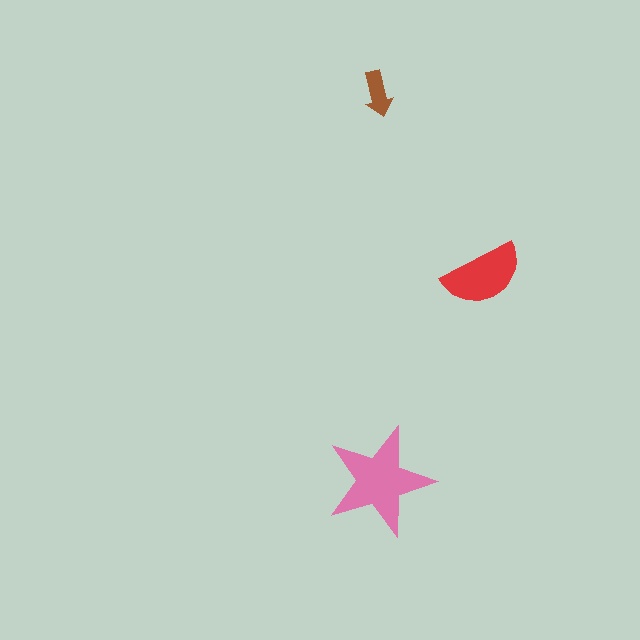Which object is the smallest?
The brown arrow.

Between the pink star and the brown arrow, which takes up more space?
The pink star.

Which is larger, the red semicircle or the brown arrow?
The red semicircle.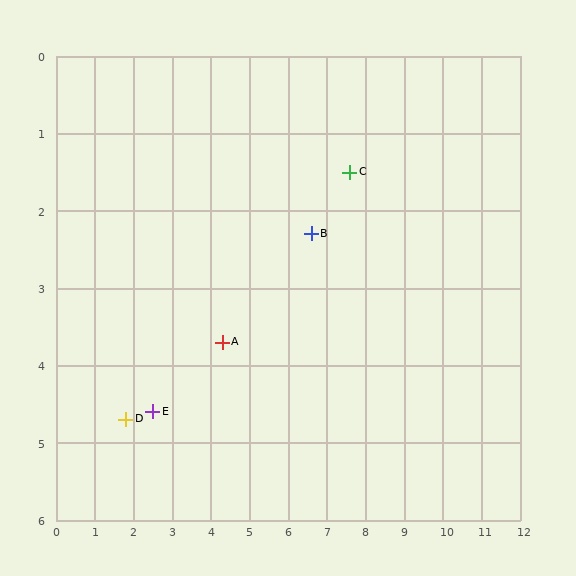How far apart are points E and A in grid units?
Points E and A are about 2.0 grid units apart.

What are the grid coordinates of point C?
Point C is at approximately (7.6, 1.5).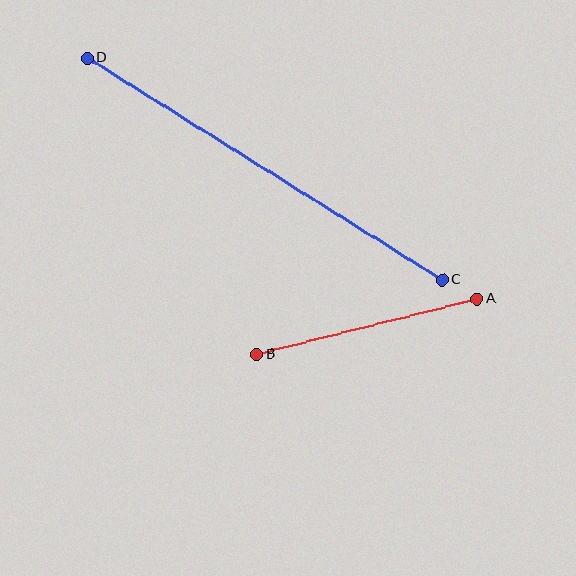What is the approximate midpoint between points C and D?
The midpoint is at approximately (265, 169) pixels.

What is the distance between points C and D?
The distance is approximately 418 pixels.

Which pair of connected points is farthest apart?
Points C and D are farthest apart.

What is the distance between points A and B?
The distance is approximately 227 pixels.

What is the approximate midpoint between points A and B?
The midpoint is at approximately (367, 326) pixels.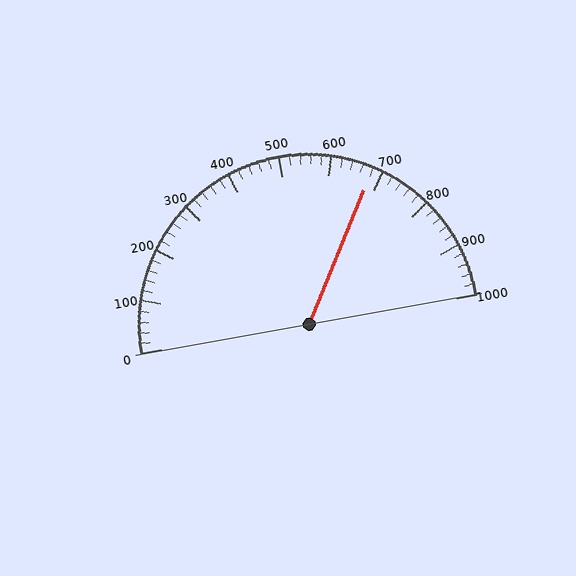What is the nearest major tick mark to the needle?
The nearest major tick mark is 700.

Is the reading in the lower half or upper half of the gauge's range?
The reading is in the upper half of the range (0 to 1000).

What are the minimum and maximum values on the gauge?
The gauge ranges from 0 to 1000.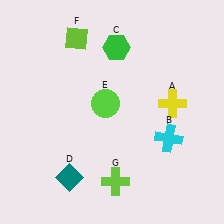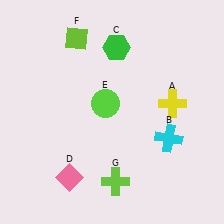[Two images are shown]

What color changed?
The diamond (D) changed from teal in Image 1 to pink in Image 2.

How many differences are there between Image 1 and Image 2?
There is 1 difference between the two images.